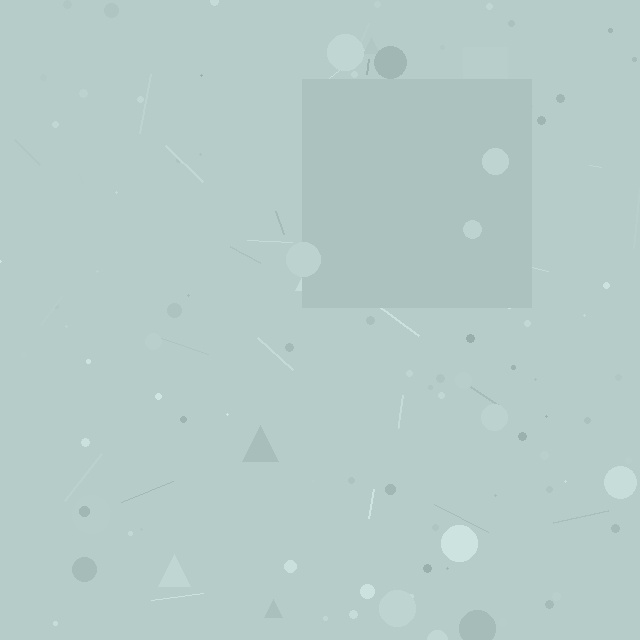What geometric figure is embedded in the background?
A square is embedded in the background.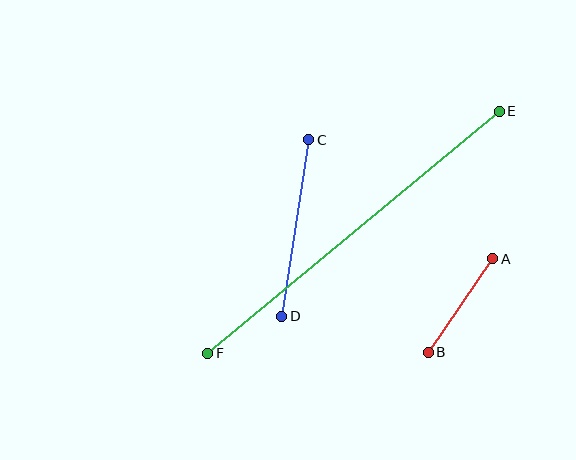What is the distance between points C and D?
The distance is approximately 179 pixels.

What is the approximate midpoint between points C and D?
The midpoint is at approximately (295, 228) pixels.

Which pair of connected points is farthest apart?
Points E and F are farthest apart.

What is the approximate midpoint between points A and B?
The midpoint is at approximately (461, 305) pixels.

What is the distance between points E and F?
The distance is approximately 379 pixels.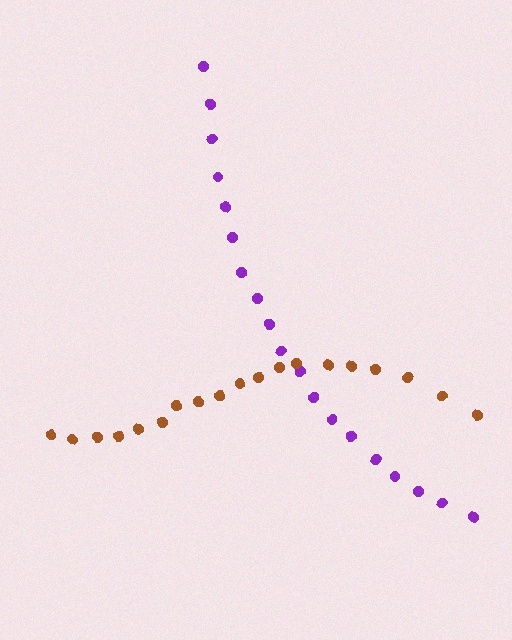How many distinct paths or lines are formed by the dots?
There are 2 distinct paths.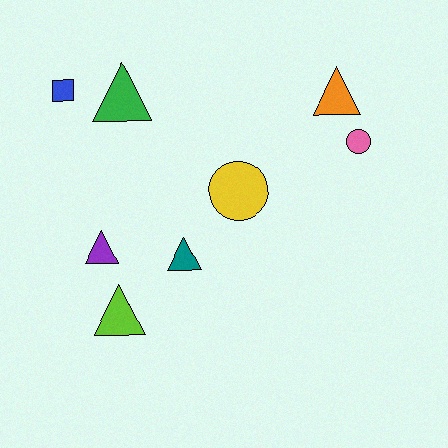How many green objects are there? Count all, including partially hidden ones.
There is 1 green object.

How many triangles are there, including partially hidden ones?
There are 5 triangles.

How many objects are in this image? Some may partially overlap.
There are 8 objects.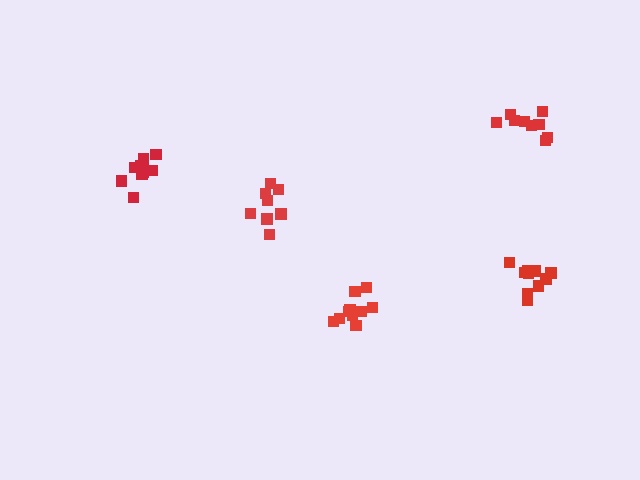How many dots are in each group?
Group 1: 10 dots, Group 2: 8 dots, Group 3: 9 dots, Group 4: 9 dots, Group 5: 11 dots (47 total).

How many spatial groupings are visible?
There are 5 spatial groupings.